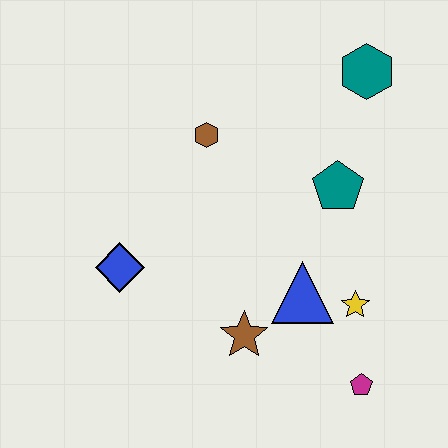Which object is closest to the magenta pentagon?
The yellow star is closest to the magenta pentagon.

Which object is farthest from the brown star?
The teal hexagon is farthest from the brown star.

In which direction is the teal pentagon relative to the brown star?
The teal pentagon is above the brown star.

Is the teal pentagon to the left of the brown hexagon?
No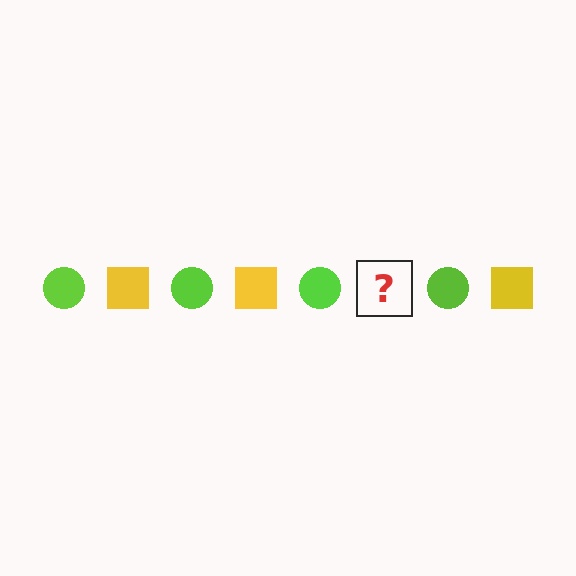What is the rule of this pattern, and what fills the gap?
The rule is that the pattern alternates between lime circle and yellow square. The gap should be filled with a yellow square.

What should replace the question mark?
The question mark should be replaced with a yellow square.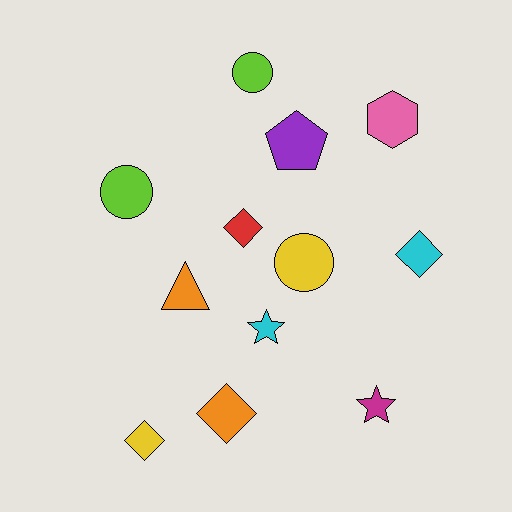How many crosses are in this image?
There are no crosses.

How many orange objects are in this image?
There are 2 orange objects.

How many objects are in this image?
There are 12 objects.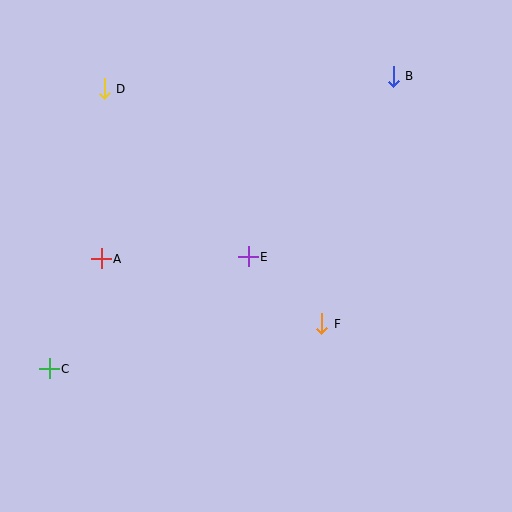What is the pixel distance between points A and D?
The distance between A and D is 170 pixels.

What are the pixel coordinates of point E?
Point E is at (248, 257).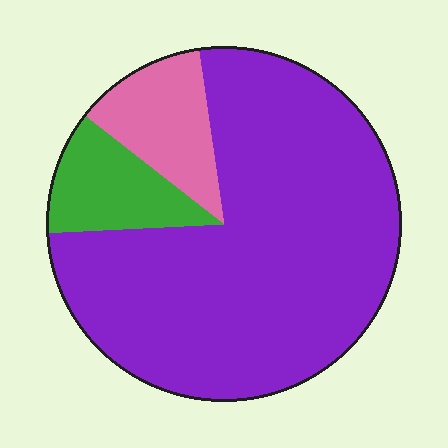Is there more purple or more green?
Purple.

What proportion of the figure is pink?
Pink covers 12% of the figure.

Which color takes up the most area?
Purple, at roughly 75%.